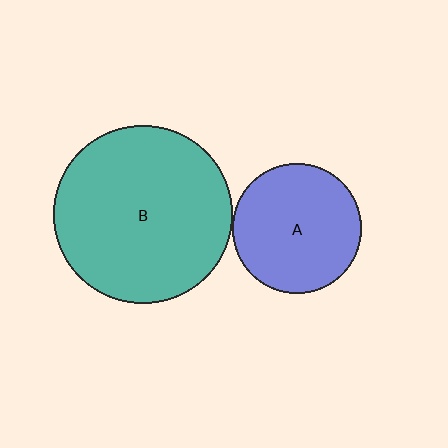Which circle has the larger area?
Circle B (teal).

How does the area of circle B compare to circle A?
Approximately 1.9 times.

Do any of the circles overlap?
No, none of the circles overlap.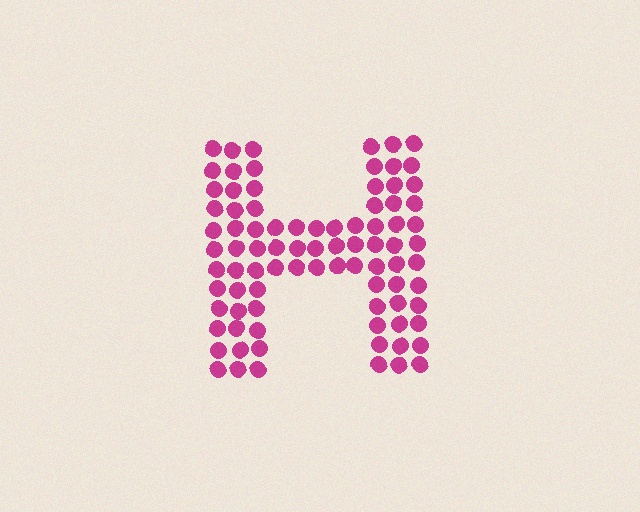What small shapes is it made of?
It is made of small circles.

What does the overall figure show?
The overall figure shows the letter H.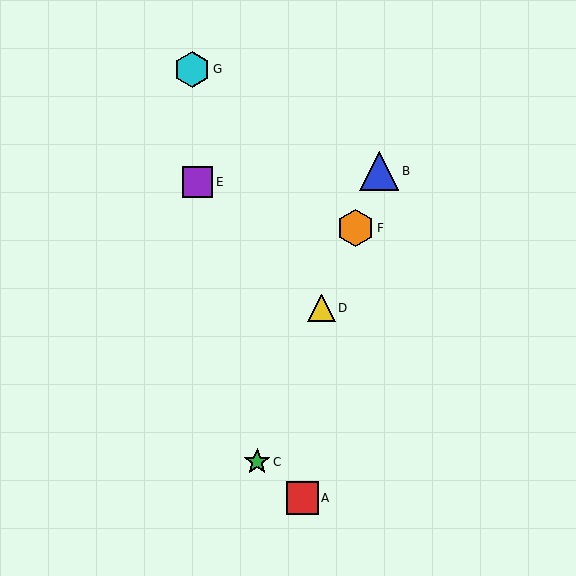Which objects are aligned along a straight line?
Objects B, C, D, F are aligned along a straight line.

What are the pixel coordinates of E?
Object E is at (198, 182).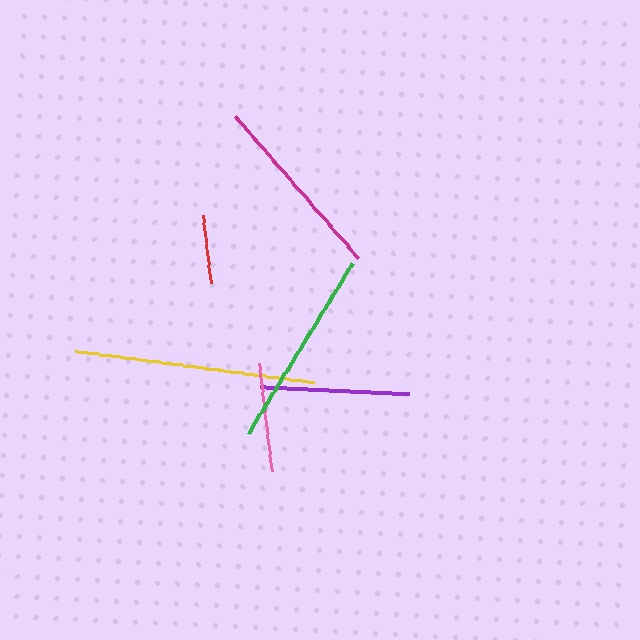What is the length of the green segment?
The green segment is approximately 200 pixels long.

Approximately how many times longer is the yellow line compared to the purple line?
The yellow line is approximately 1.6 times the length of the purple line.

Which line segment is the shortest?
The red line is the shortest at approximately 67 pixels.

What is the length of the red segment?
The red segment is approximately 67 pixels long.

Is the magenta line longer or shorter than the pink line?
The magenta line is longer than the pink line.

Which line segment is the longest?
The yellow line is the longest at approximately 241 pixels.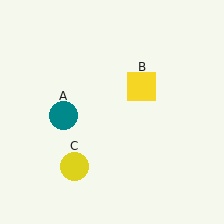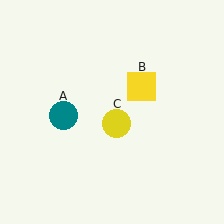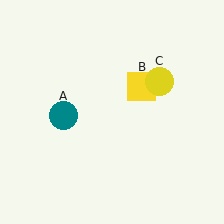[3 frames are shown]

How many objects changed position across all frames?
1 object changed position: yellow circle (object C).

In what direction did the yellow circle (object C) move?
The yellow circle (object C) moved up and to the right.